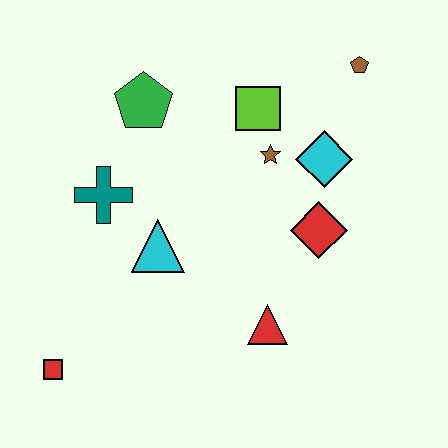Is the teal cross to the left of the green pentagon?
Yes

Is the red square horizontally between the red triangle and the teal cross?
No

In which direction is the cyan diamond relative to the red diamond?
The cyan diamond is above the red diamond.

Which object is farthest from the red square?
The brown pentagon is farthest from the red square.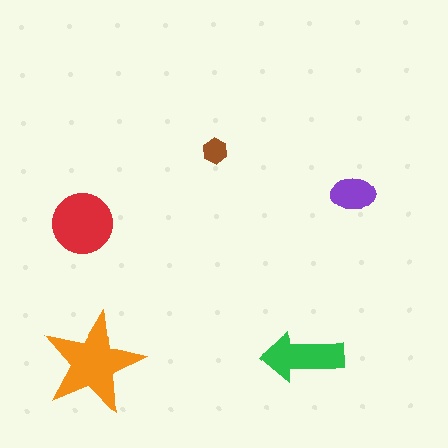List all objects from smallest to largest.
The brown hexagon, the purple ellipse, the green arrow, the red circle, the orange star.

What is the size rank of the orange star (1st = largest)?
1st.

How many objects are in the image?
There are 5 objects in the image.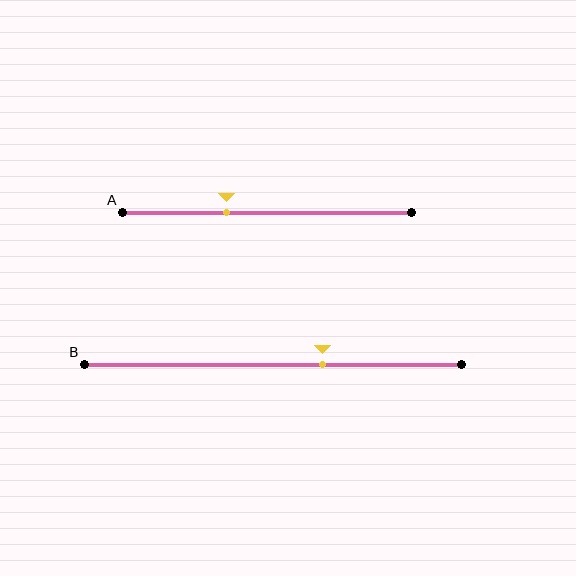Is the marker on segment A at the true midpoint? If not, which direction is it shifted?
No, the marker on segment A is shifted to the left by about 14% of the segment length.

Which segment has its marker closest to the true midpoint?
Segment B has its marker closest to the true midpoint.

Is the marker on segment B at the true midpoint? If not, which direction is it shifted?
No, the marker on segment B is shifted to the right by about 13% of the segment length.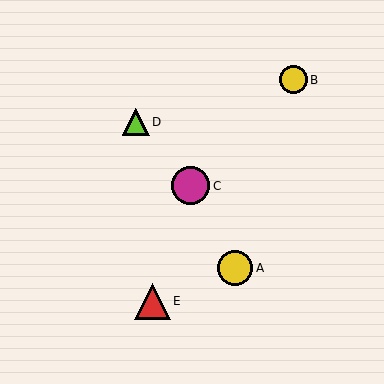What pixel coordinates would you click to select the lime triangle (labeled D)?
Click at (136, 122) to select the lime triangle D.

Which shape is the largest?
The magenta circle (labeled C) is the largest.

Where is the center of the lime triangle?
The center of the lime triangle is at (136, 122).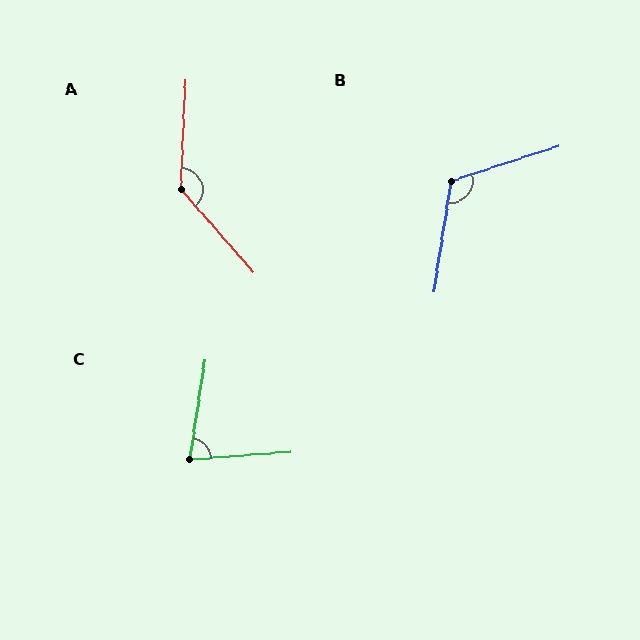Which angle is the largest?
A, at approximately 136 degrees.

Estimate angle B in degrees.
Approximately 117 degrees.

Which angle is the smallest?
C, at approximately 77 degrees.